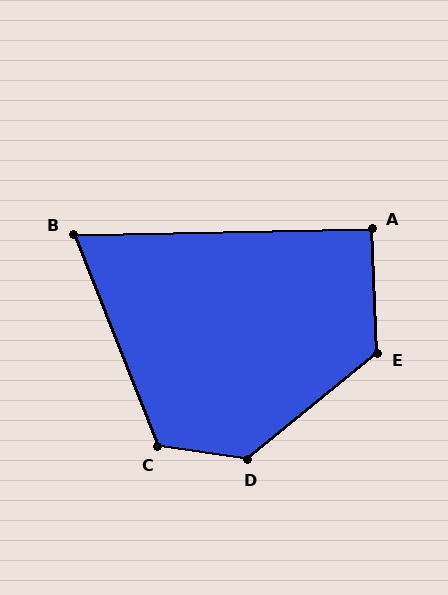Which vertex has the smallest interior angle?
B, at approximately 70 degrees.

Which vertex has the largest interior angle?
D, at approximately 133 degrees.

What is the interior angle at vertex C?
Approximately 120 degrees (obtuse).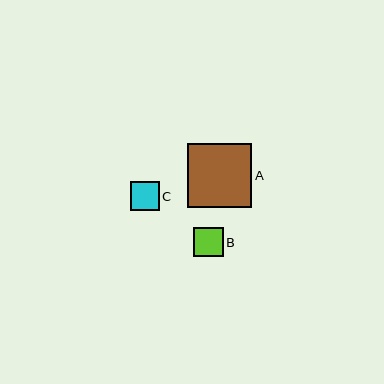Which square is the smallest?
Square C is the smallest with a size of approximately 29 pixels.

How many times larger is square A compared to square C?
Square A is approximately 2.2 times the size of square C.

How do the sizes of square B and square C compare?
Square B and square C are approximately the same size.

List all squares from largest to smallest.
From largest to smallest: A, B, C.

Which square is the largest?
Square A is the largest with a size of approximately 64 pixels.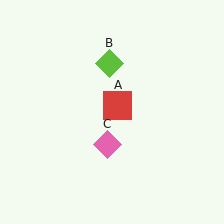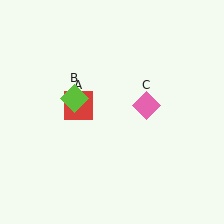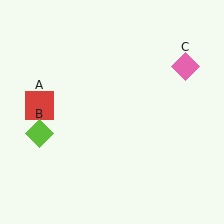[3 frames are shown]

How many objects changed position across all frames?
3 objects changed position: red square (object A), lime diamond (object B), pink diamond (object C).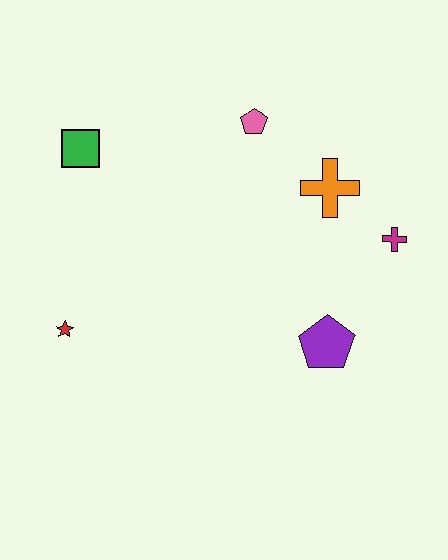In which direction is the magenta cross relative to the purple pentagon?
The magenta cross is above the purple pentagon.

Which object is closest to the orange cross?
The magenta cross is closest to the orange cross.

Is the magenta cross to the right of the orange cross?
Yes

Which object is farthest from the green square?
The magenta cross is farthest from the green square.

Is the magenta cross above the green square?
No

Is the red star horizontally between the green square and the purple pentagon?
No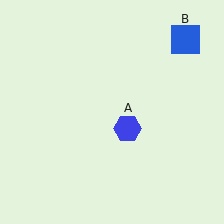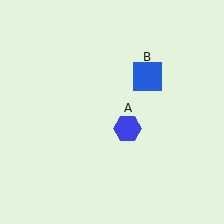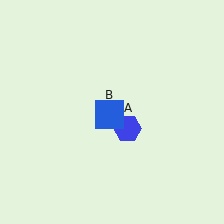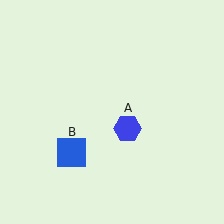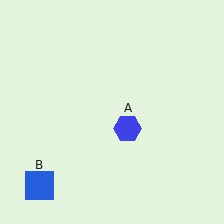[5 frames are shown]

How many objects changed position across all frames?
1 object changed position: blue square (object B).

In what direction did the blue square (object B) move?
The blue square (object B) moved down and to the left.